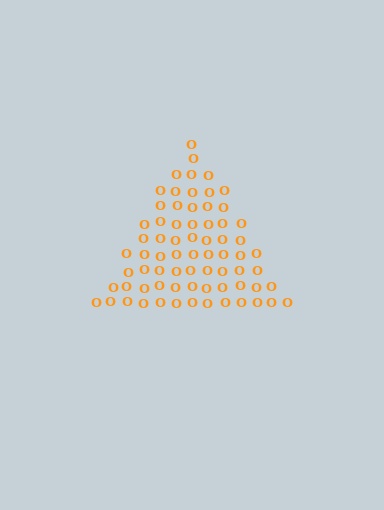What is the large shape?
The large shape is a triangle.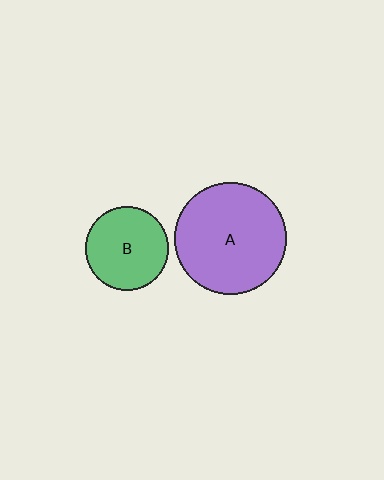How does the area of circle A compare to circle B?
Approximately 1.8 times.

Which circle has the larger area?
Circle A (purple).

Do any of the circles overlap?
No, none of the circles overlap.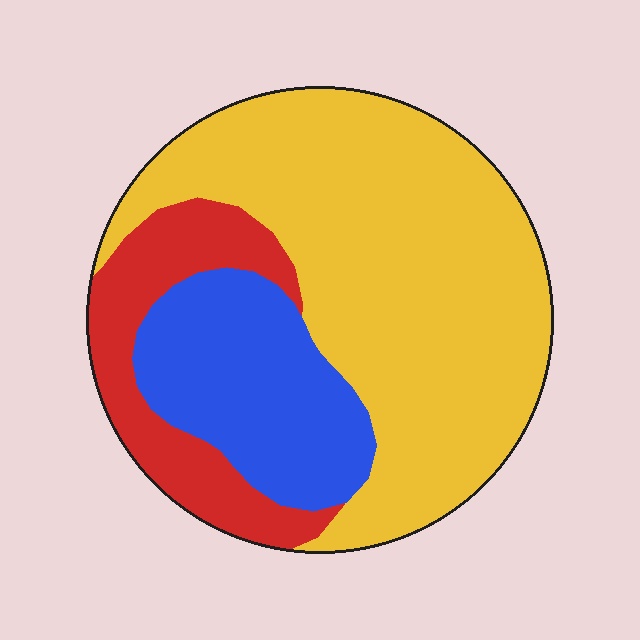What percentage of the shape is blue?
Blue takes up about one fifth (1/5) of the shape.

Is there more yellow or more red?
Yellow.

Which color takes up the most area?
Yellow, at roughly 60%.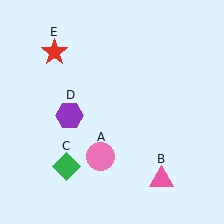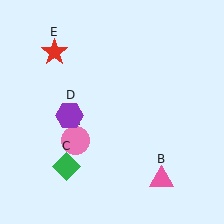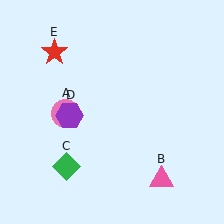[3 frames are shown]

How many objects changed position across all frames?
1 object changed position: pink circle (object A).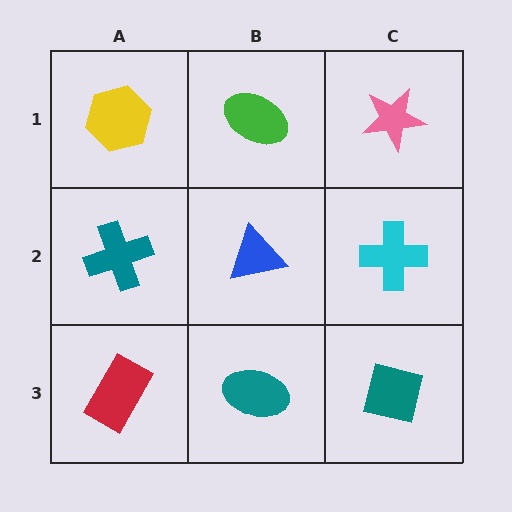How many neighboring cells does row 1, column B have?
3.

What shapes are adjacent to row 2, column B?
A green ellipse (row 1, column B), a teal ellipse (row 3, column B), a teal cross (row 2, column A), a cyan cross (row 2, column C).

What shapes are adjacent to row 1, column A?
A teal cross (row 2, column A), a green ellipse (row 1, column B).